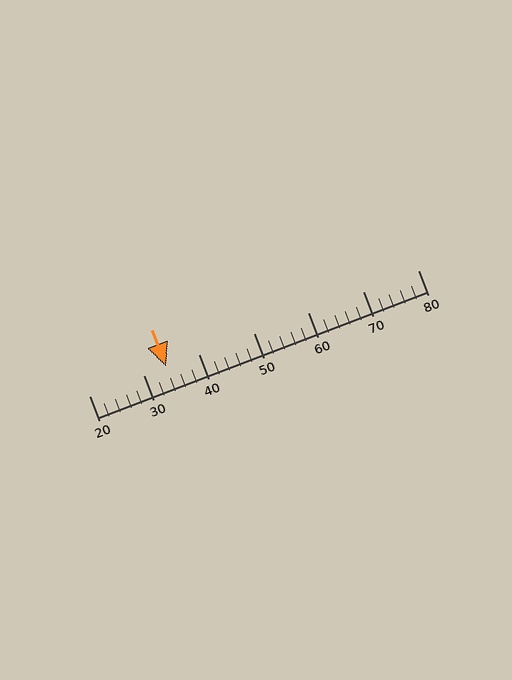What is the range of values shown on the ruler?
The ruler shows values from 20 to 80.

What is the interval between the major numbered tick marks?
The major tick marks are spaced 10 units apart.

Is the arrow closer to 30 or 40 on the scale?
The arrow is closer to 30.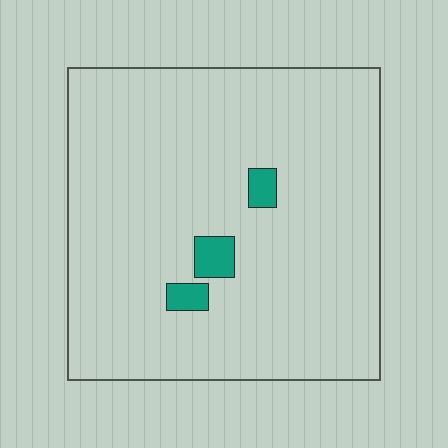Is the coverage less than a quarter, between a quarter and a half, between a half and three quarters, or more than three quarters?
Less than a quarter.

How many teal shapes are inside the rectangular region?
3.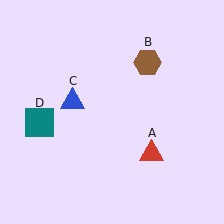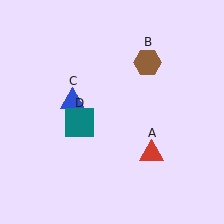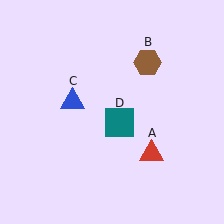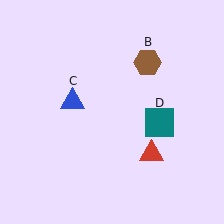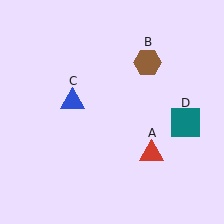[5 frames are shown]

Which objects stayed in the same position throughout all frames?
Red triangle (object A) and brown hexagon (object B) and blue triangle (object C) remained stationary.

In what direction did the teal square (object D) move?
The teal square (object D) moved right.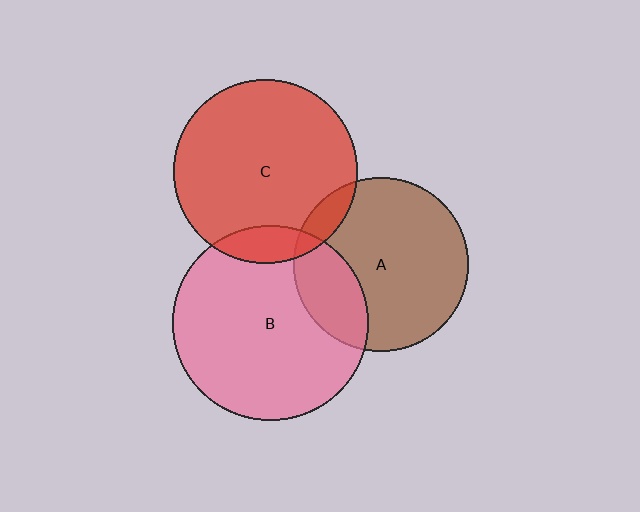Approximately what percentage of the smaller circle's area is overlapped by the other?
Approximately 10%.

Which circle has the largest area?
Circle B (pink).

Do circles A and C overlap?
Yes.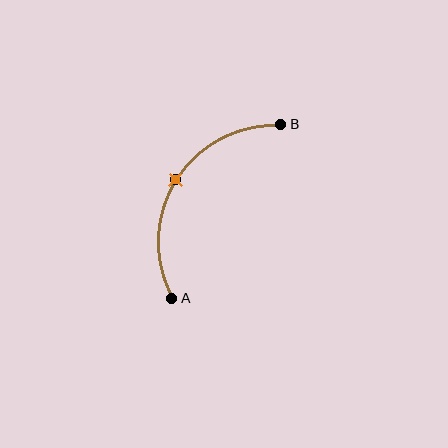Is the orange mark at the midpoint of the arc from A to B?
Yes. The orange mark lies on the arc at equal arc-length from both A and B — it is the arc midpoint.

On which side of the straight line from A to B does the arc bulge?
The arc bulges to the left of the straight line connecting A and B.